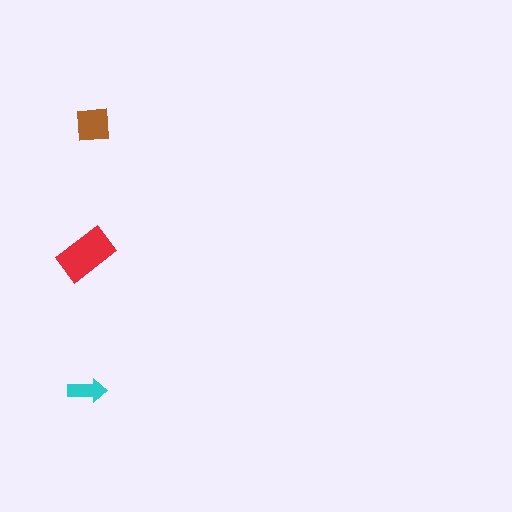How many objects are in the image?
There are 3 objects in the image.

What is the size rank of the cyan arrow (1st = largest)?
3rd.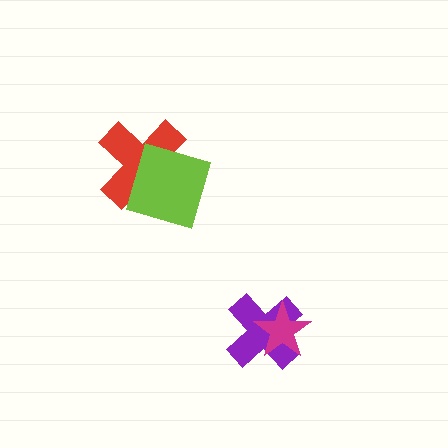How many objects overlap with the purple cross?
1 object overlaps with the purple cross.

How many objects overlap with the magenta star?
1 object overlaps with the magenta star.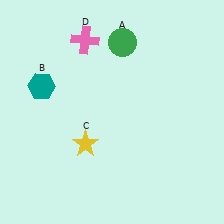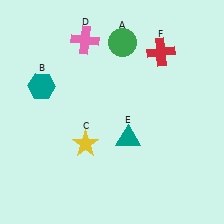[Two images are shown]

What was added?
A teal triangle (E), a red cross (F) were added in Image 2.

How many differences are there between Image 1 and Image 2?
There are 2 differences between the two images.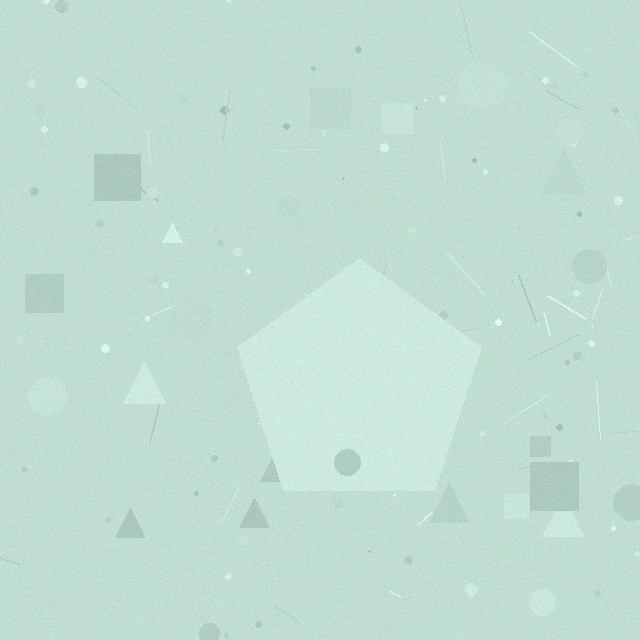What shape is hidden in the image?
A pentagon is hidden in the image.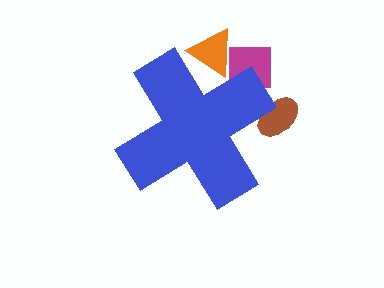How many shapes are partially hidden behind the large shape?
3 shapes are partially hidden.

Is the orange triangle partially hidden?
Yes, the orange triangle is partially hidden behind the blue cross.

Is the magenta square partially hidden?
Yes, the magenta square is partially hidden behind the blue cross.